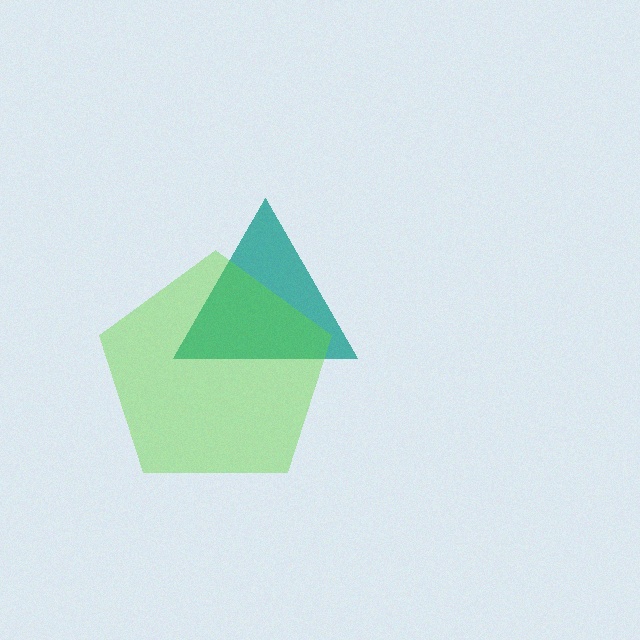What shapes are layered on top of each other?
The layered shapes are: a teal triangle, a lime pentagon.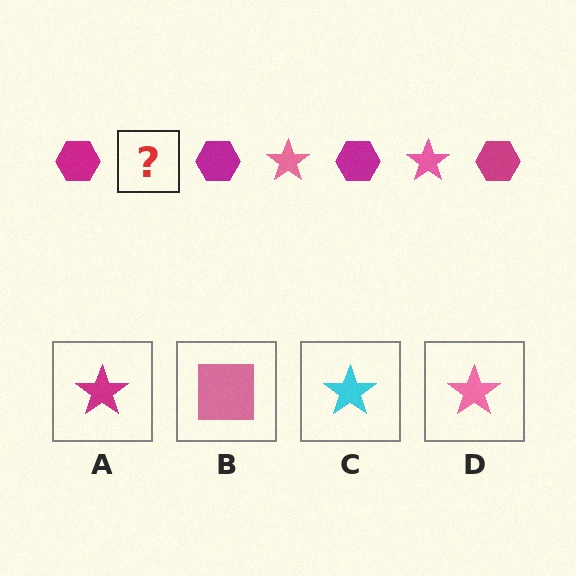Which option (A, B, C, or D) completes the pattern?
D.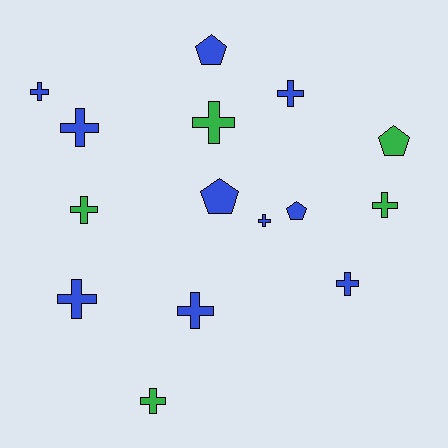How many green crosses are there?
There are 4 green crosses.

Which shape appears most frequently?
Cross, with 11 objects.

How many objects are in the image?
There are 15 objects.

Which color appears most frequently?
Blue, with 10 objects.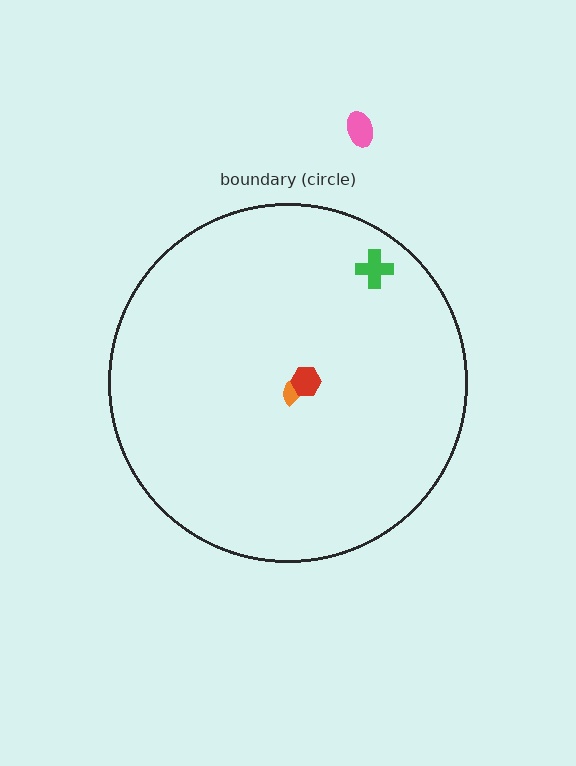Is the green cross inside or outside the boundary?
Inside.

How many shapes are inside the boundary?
3 inside, 1 outside.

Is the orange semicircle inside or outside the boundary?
Inside.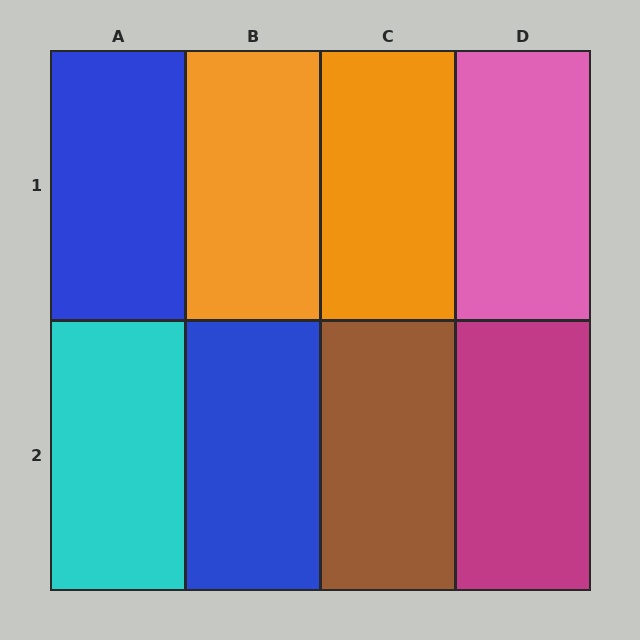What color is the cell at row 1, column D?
Pink.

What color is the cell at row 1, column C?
Orange.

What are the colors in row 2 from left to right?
Cyan, blue, brown, magenta.